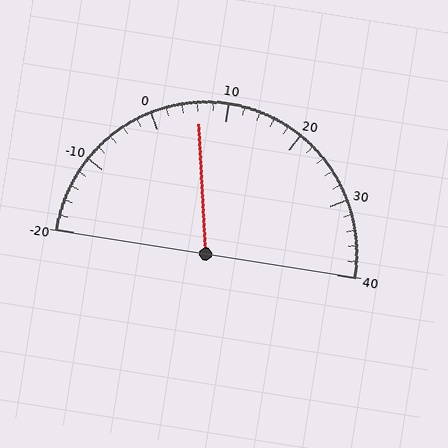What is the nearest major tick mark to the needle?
The nearest major tick mark is 10.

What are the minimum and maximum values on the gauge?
The gauge ranges from -20 to 40.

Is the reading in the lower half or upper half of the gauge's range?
The reading is in the lower half of the range (-20 to 40).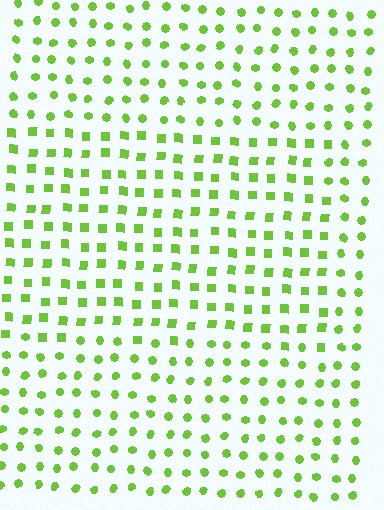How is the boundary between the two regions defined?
The boundary is defined by a change in element shape: squares inside vs. circles outside. All elements share the same color and spacing.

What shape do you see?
I see a rectangle.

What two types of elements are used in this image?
The image uses squares inside the rectangle region and circles outside it.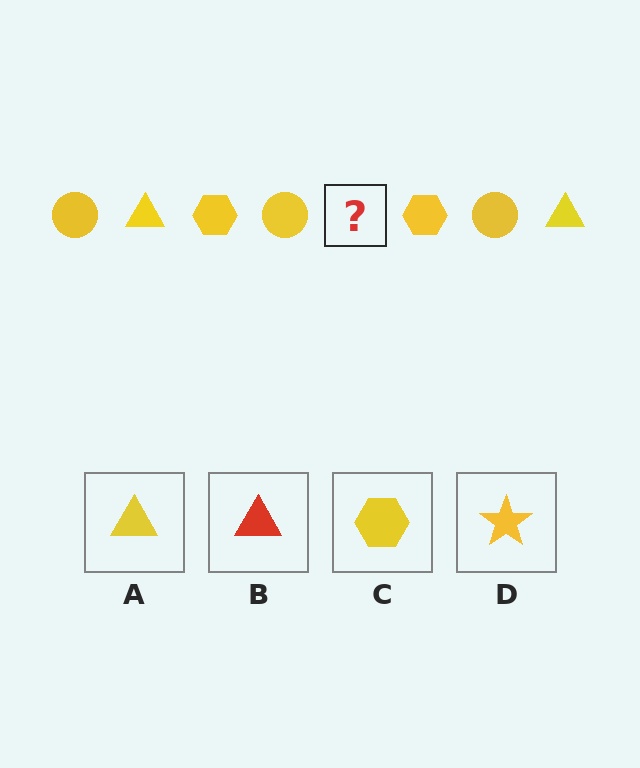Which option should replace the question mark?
Option A.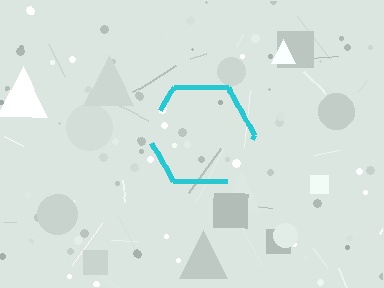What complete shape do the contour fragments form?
The contour fragments form a hexagon.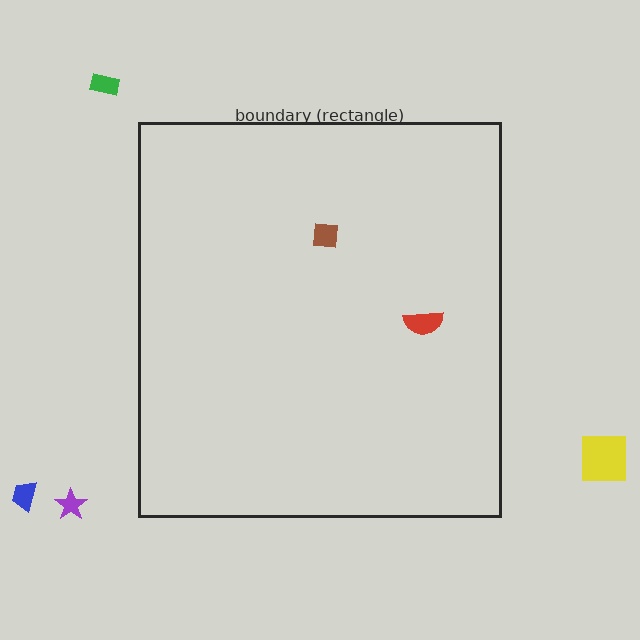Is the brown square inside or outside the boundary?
Inside.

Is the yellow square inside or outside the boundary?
Outside.